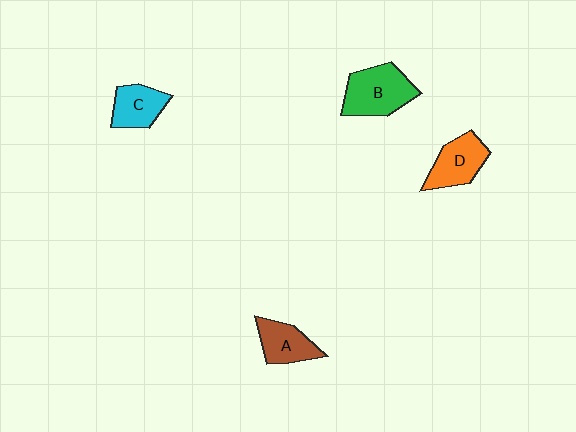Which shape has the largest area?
Shape B (green).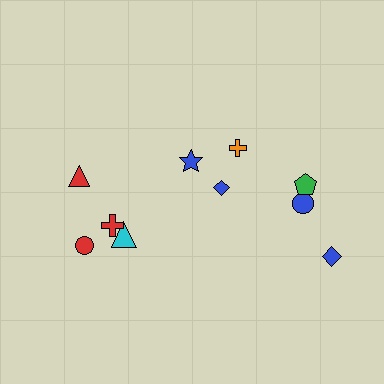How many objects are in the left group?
There are 4 objects.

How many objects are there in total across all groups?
There are 10 objects.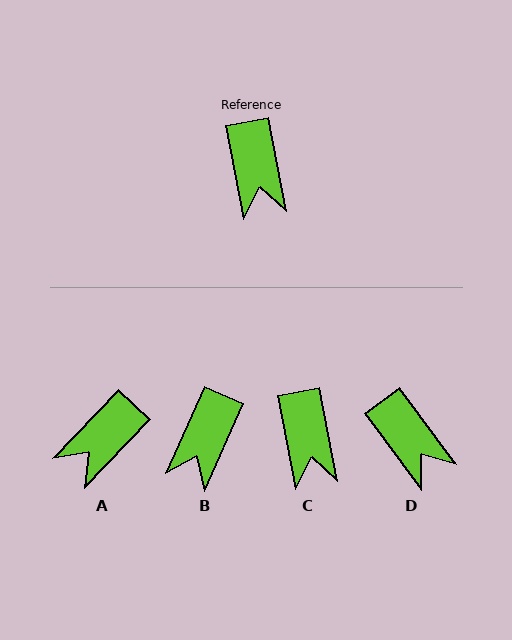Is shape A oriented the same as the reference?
No, it is off by about 54 degrees.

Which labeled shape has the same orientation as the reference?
C.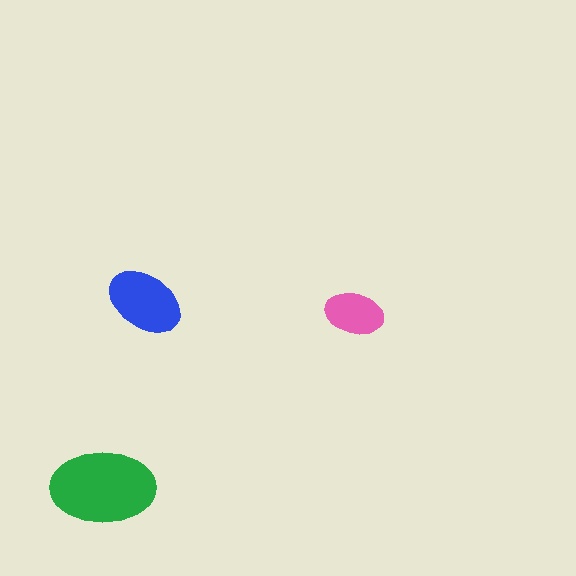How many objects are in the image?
There are 3 objects in the image.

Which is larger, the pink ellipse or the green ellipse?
The green one.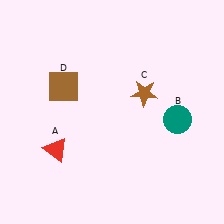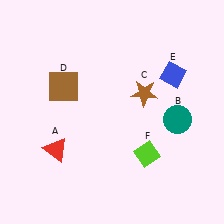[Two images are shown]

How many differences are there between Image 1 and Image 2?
There are 2 differences between the two images.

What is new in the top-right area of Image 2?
A blue diamond (E) was added in the top-right area of Image 2.